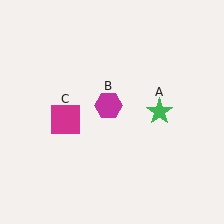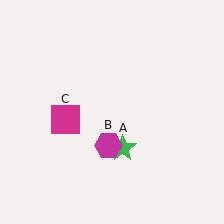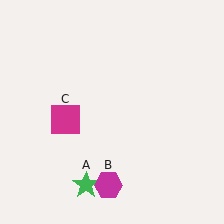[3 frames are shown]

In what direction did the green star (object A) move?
The green star (object A) moved down and to the left.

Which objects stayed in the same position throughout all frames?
Magenta square (object C) remained stationary.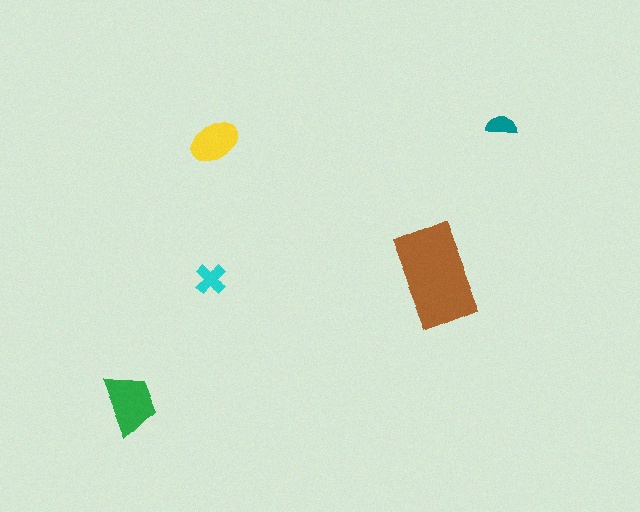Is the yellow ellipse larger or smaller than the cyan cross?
Larger.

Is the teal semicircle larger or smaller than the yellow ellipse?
Smaller.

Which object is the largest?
The brown rectangle.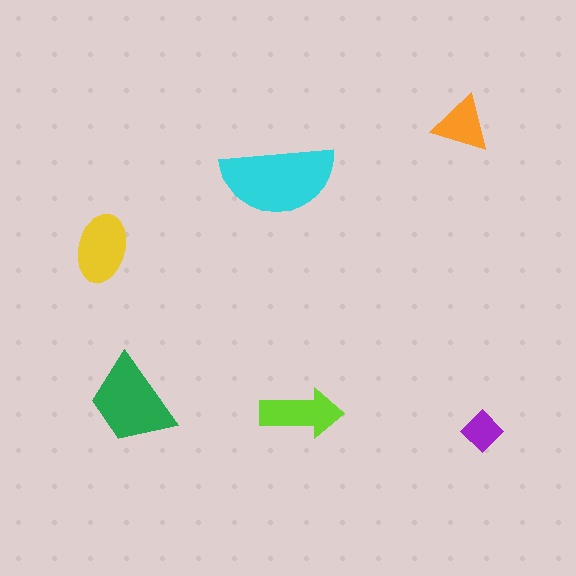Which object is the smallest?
The purple diamond.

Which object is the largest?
The cyan semicircle.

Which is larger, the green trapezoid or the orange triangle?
The green trapezoid.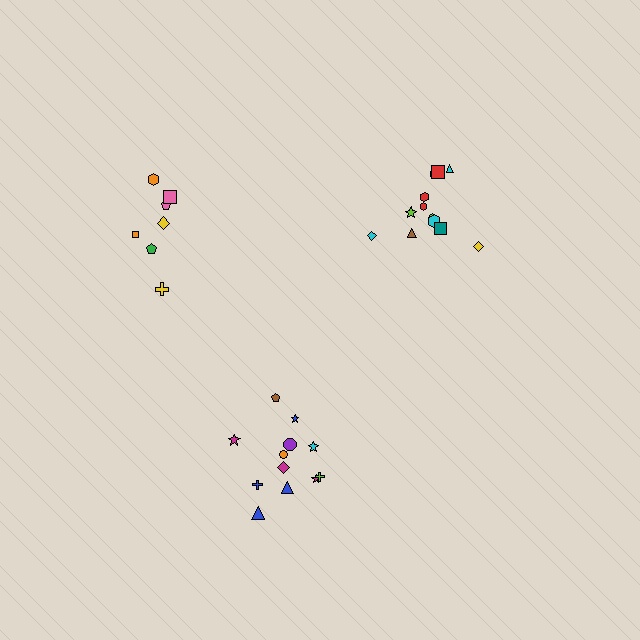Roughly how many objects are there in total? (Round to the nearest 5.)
Roughly 30 objects in total.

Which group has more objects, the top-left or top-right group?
The top-right group.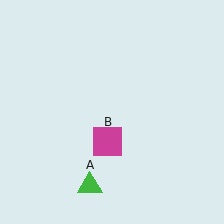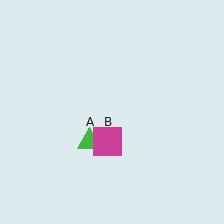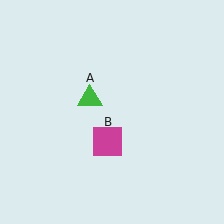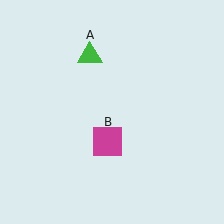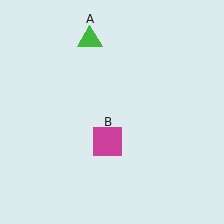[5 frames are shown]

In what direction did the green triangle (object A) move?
The green triangle (object A) moved up.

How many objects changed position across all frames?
1 object changed position: green triangle (object A).